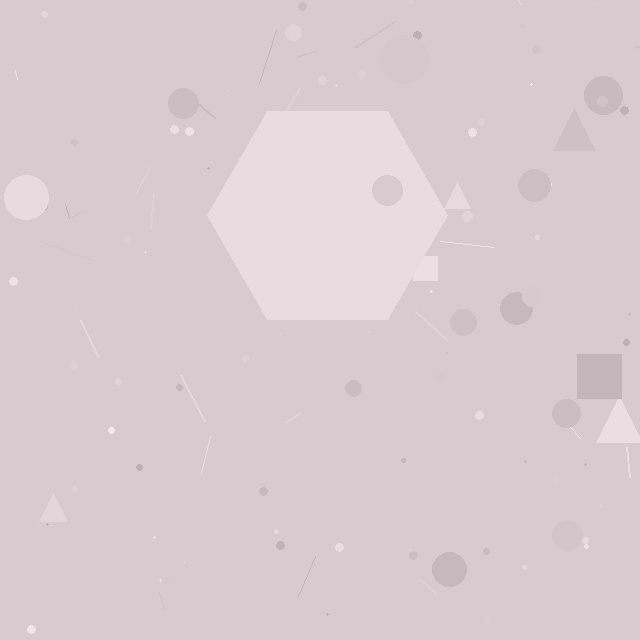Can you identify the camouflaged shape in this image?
The camouflaged shape is a hexagon.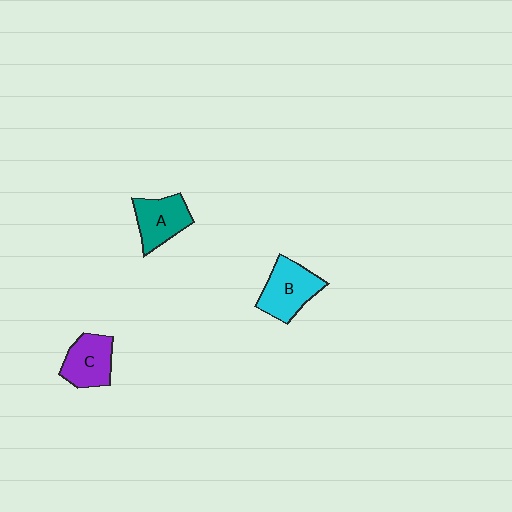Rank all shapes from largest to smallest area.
From largest to smallest: B (cyan), A (teal), C (purple).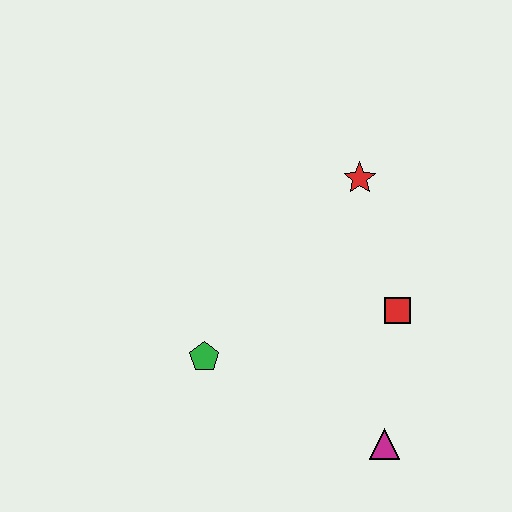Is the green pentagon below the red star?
Yes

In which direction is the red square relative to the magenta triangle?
The red square is above the magenta triangle.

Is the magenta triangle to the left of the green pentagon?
No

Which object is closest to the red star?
The red square is closest to the red star.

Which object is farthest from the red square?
The green pentagon is farthest from the red square.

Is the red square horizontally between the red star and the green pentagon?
No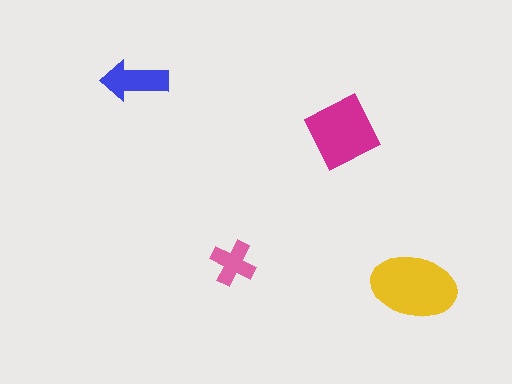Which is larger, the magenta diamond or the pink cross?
The magenta diamond.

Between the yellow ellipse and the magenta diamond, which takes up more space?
The yellow ellipse.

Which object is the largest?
The yellow ellipse.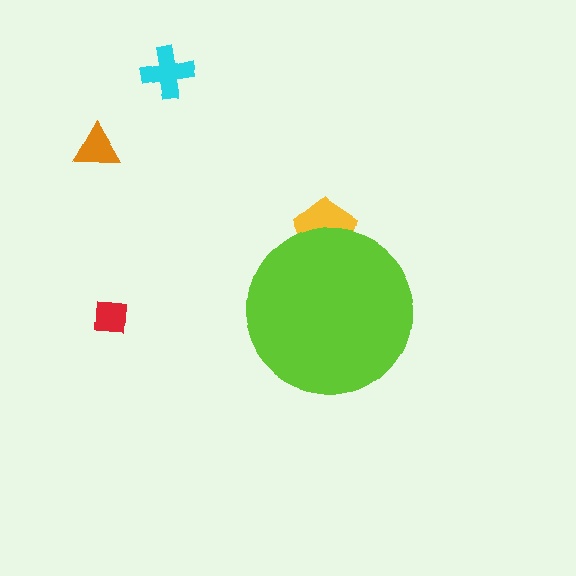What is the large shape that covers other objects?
A lime circle.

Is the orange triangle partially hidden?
No, the orange triangle is fully visible.